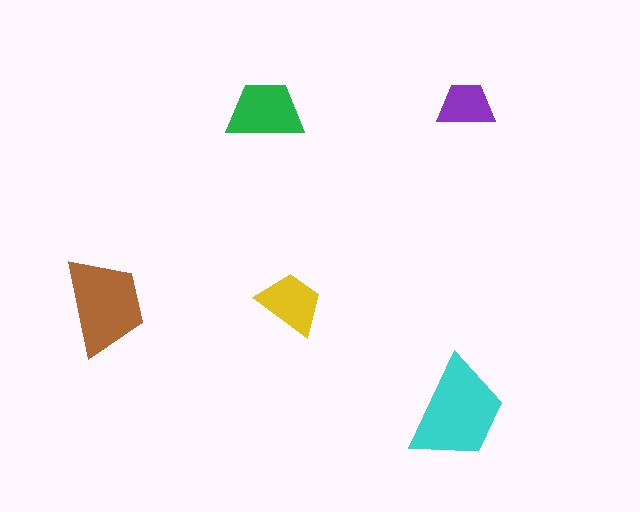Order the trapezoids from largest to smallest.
the cyan one, the brown one, the green one, the yellow one, the purple one.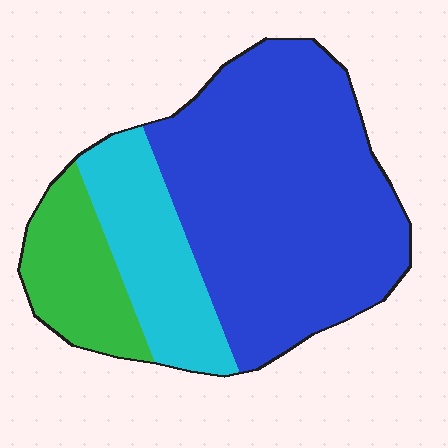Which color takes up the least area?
Green, at roughly 15%.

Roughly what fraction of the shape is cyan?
Cyan covers 21% of the shape.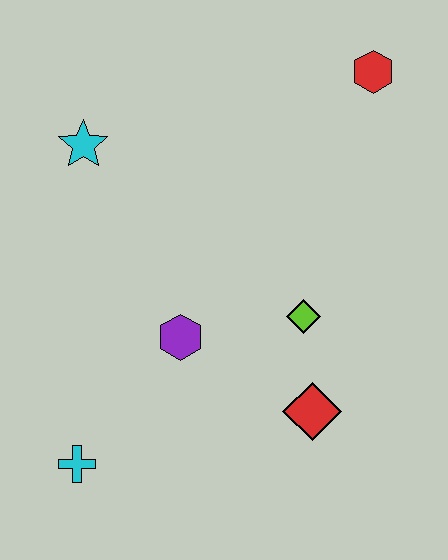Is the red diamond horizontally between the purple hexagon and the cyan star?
No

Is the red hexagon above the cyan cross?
Yes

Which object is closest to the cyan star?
The purple hexagon is closest to the cyan star.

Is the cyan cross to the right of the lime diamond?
No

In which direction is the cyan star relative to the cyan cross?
The cyan star is above the cyan cross.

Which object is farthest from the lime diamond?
The cyan star is farthest from the lime diamond.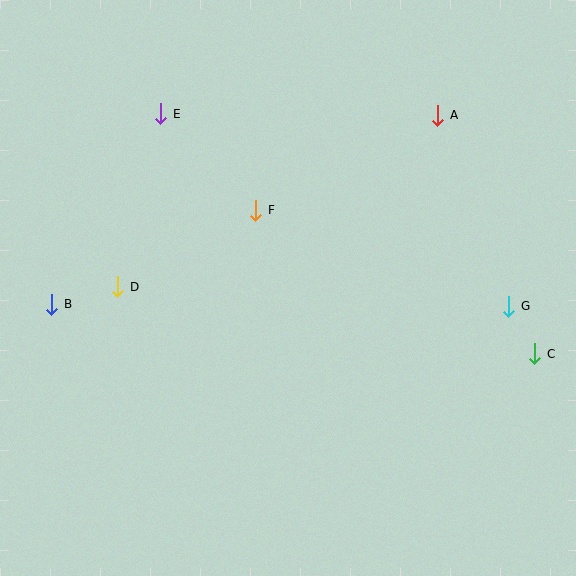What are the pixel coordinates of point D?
Point D is at (118, 287).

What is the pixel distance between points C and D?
The distance between C and D is 422 pixels.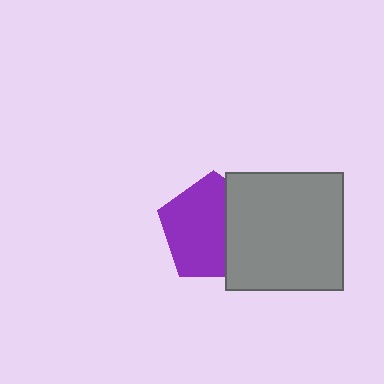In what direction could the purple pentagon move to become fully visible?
The purple pentagon could move left. That would shift it out from behind the gray square entirely.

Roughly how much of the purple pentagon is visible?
About half of it is visible (roughly 65%).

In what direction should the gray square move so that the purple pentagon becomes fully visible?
The gray square should move right. That is the shortest direction to clear the overlap and leave the purple pentagon fully visible.